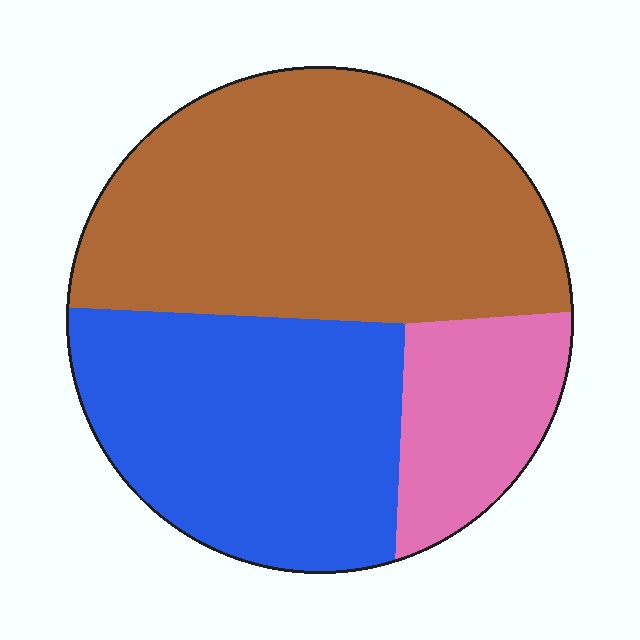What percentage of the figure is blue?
Blue covers about 35% of the figure.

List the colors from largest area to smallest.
From largest to smallest: brown, blue, pink.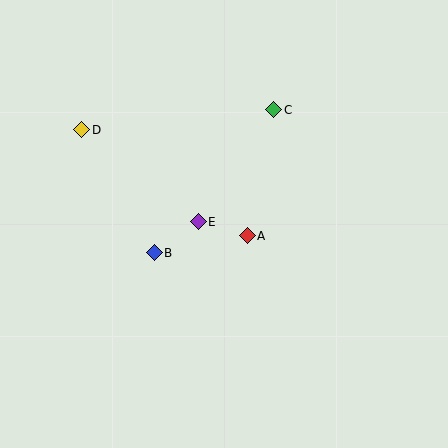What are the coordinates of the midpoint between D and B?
The midpoint between D and B is at (118, 191).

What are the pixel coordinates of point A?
Point A is at (247, 236).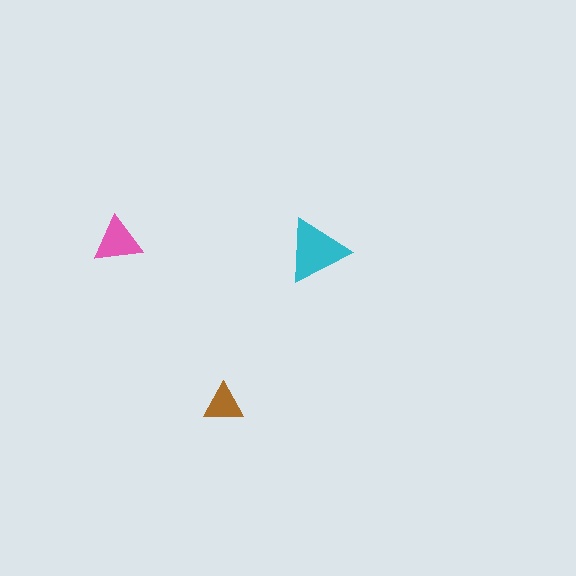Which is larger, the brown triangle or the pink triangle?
The pink one.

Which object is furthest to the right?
The cyan triangle is rightmost.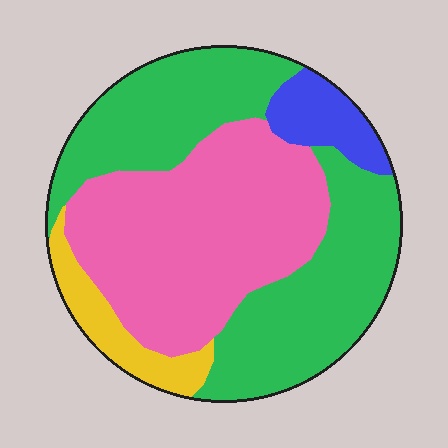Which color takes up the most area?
Green, at roughly 45%.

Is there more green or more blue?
Green.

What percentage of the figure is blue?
Blue covers 7% of the figure.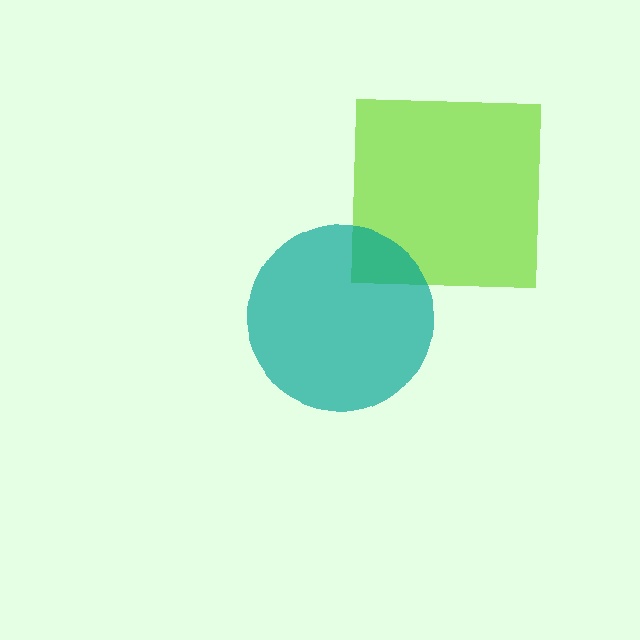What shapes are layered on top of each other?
The layered shapes are: a lime square, a teal circle.